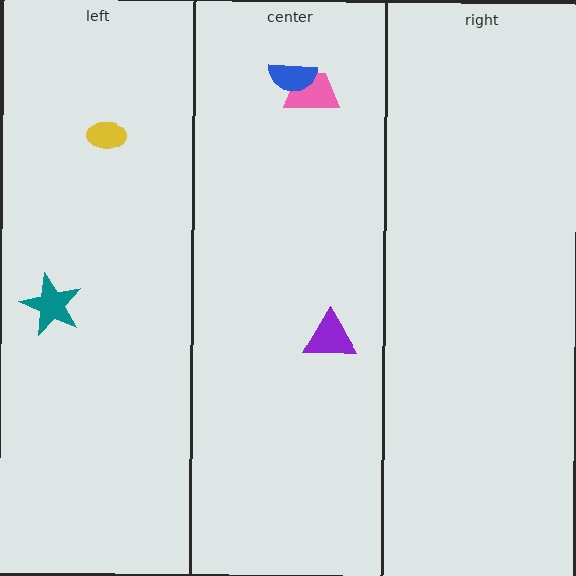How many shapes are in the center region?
3.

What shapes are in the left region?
The teal star, the yellow ellipse.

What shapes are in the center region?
The pink trapezoid, the purple triangle, the blue semicircle.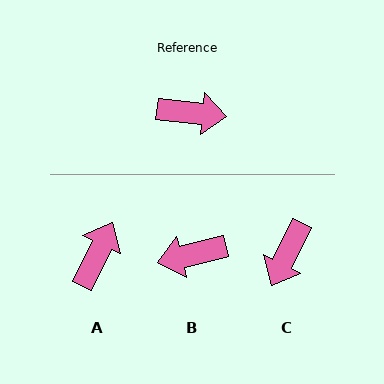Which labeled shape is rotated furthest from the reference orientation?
B, about 160 degrees away.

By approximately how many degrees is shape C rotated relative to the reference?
Approximately 110 degrees clockwise.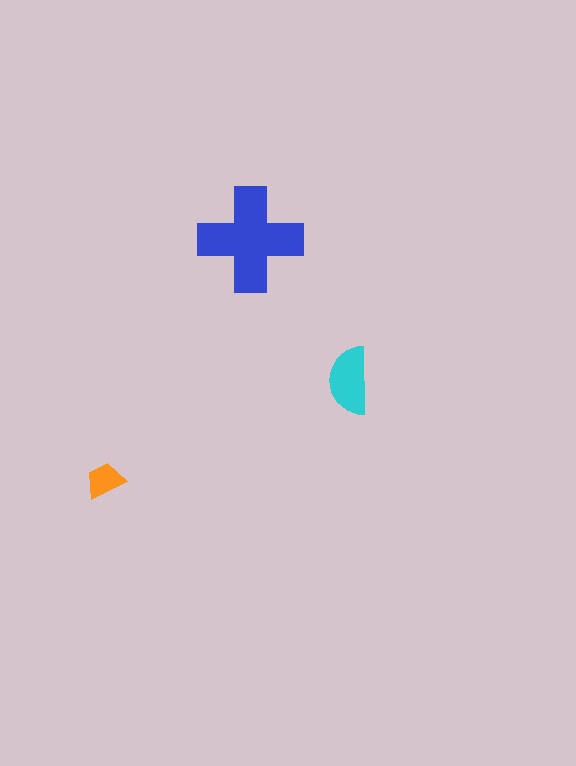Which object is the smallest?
The orange trapezoid.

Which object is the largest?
The blue cross.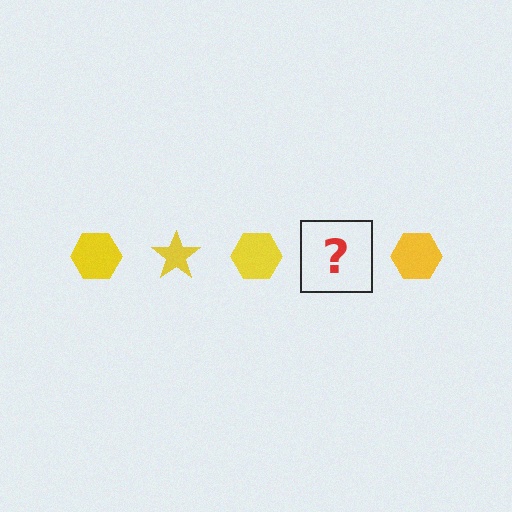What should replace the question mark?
The question mark should be replaced with a yellow star.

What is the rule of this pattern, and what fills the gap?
The rule is that the pattern cycles through hexagon, star shapes in yellow. The gap should be filled with a yellow star.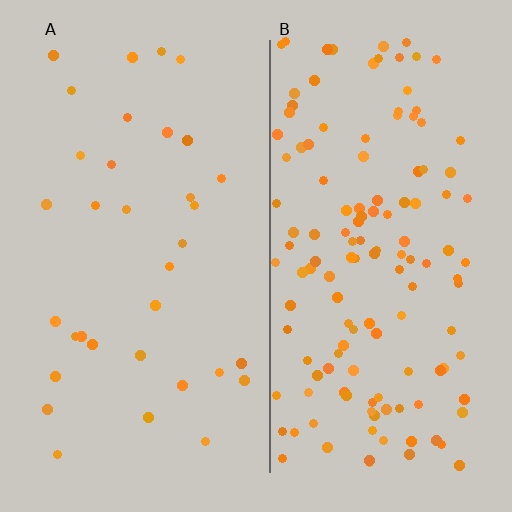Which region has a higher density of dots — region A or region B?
B (the right).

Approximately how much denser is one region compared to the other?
Approximately 4.0× — region B over region A.